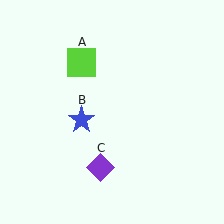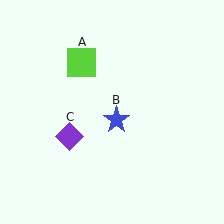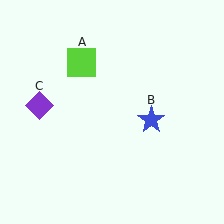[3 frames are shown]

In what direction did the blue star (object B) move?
The blue star (object B) moved right.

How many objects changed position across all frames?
2 objects changed position: blue star (object B), purple diamond (object C).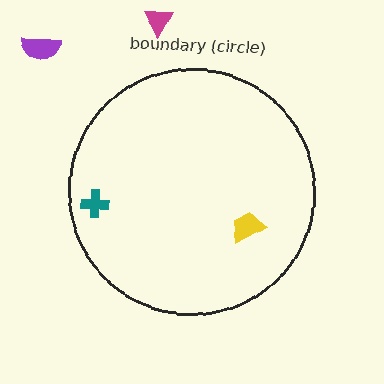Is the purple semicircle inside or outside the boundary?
Outside.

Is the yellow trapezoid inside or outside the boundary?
Inside.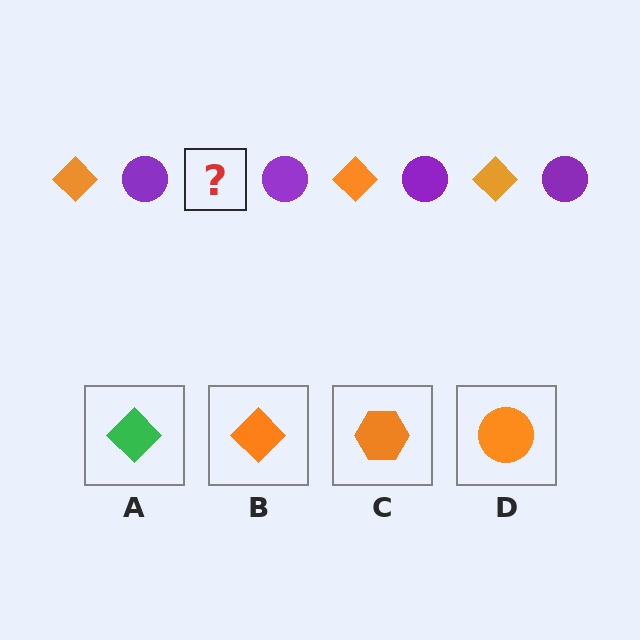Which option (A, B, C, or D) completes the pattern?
B.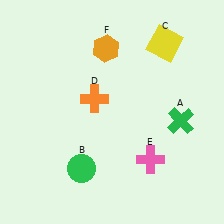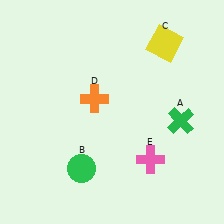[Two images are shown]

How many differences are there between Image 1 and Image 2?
There is 1 difference between the two images.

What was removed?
The orange hexagon (F) was removed in Image 2.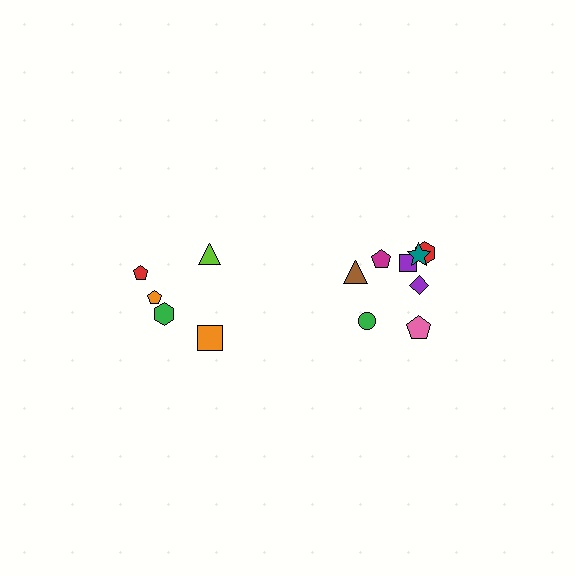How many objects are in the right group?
There are 8 objects.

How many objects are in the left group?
There are 5 objects.